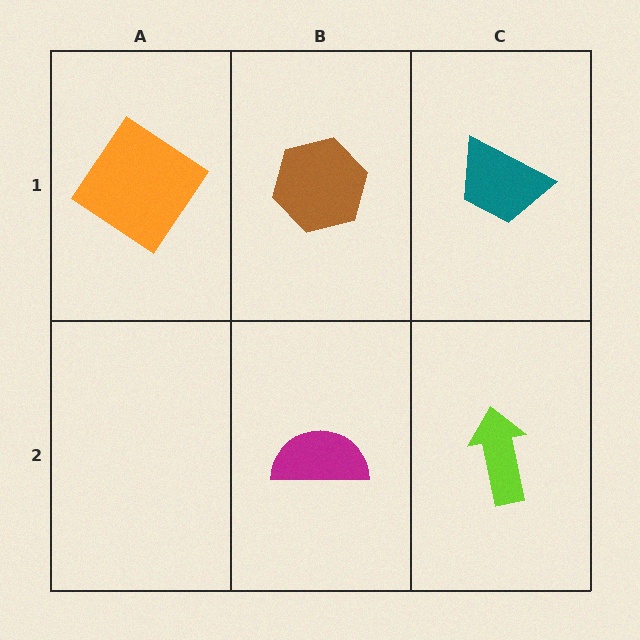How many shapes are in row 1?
3 shapes.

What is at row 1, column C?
A teal trapezoid.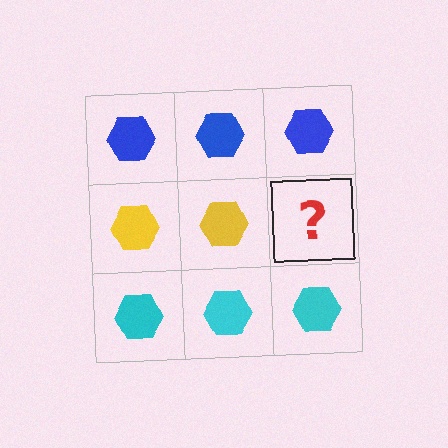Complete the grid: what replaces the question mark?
The question mark should be replaced with a yellow hexagon.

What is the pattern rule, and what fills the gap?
The rule is that each row has a consistent color. The gap should be filled with a yellow hexagon.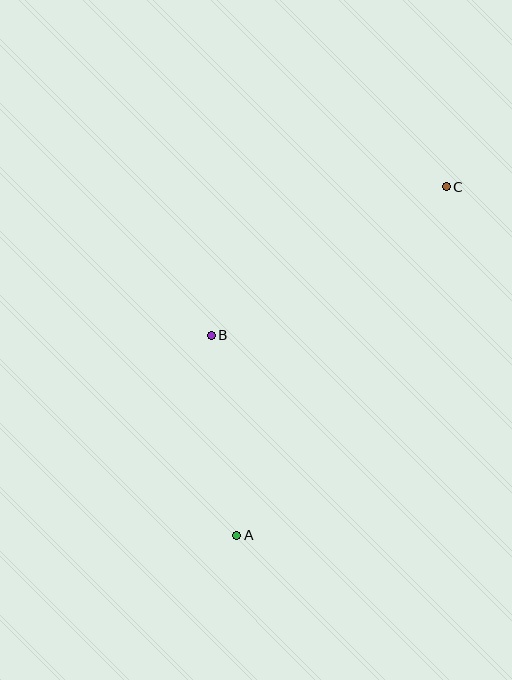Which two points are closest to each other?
Points A and B are closest to each other.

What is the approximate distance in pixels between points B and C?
The distance between B and C is approximately 278 pixels.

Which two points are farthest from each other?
Points A and C are farthest from each other.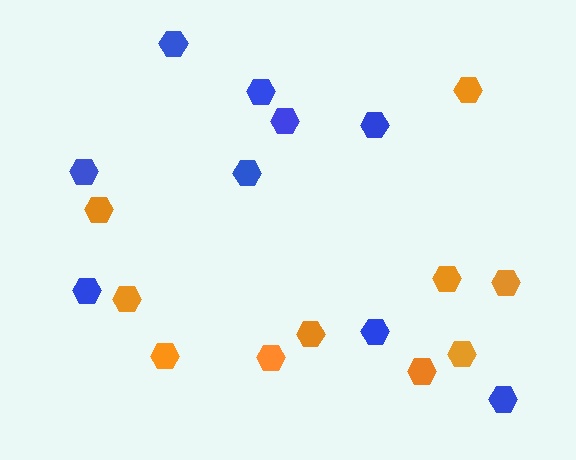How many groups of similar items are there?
There are 2 groups: one group of blue hexagons (9) and one group of orange hexagons (10).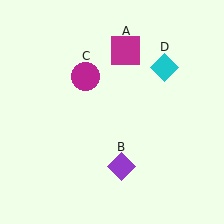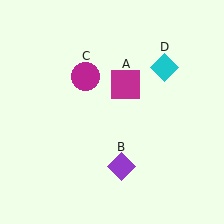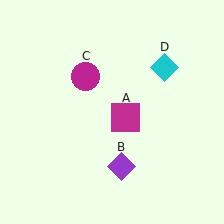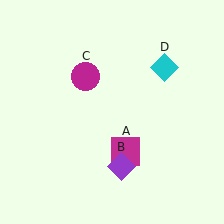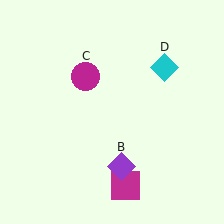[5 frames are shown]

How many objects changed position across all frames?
1 object changed position: magenta square (object A).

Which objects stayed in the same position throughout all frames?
Purple diamond (object B) and magenta circle (object C) and cyan diamond (object D) remained stationary.